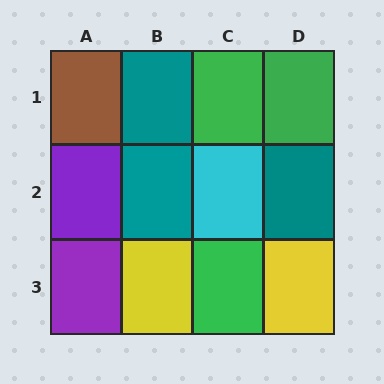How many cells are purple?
2 cells are purple.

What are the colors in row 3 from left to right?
Purple, yellow, green, yellow.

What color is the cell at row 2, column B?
Teal.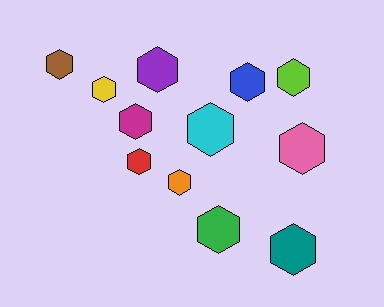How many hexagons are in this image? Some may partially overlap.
There are 12 hexagons.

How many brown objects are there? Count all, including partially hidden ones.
There is 1 brown object.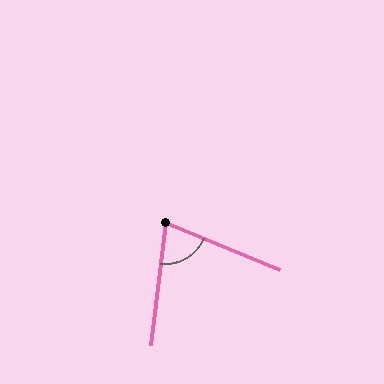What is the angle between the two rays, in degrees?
Approximately 74 degrees.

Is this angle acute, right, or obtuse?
It is acute.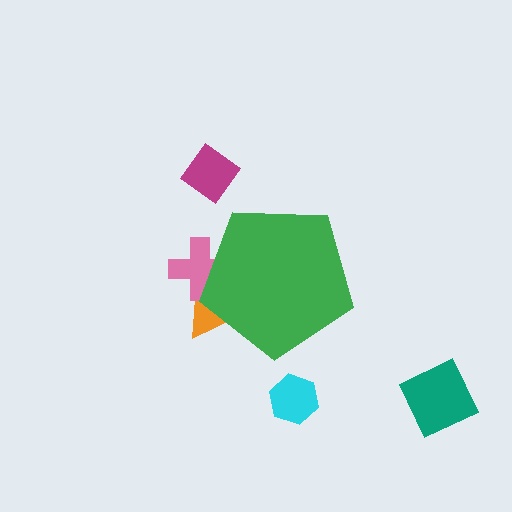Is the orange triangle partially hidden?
Yes, the orange triangle is partially hidden behind the green pentagon.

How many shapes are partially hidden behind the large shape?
2 shapes are partially hidden.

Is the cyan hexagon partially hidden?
No, the cyan hexagon is fully visible.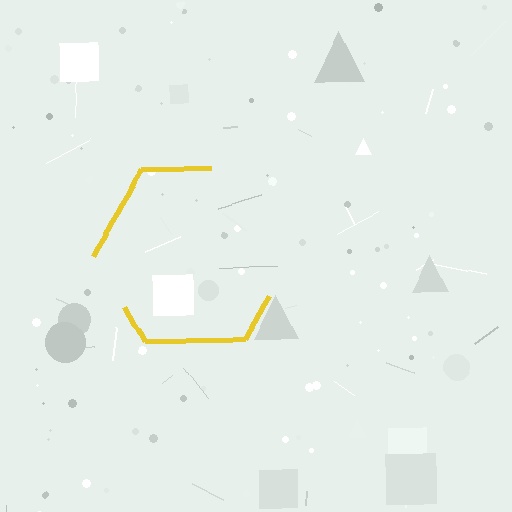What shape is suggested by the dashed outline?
The dashed outline suggests a hexagon.